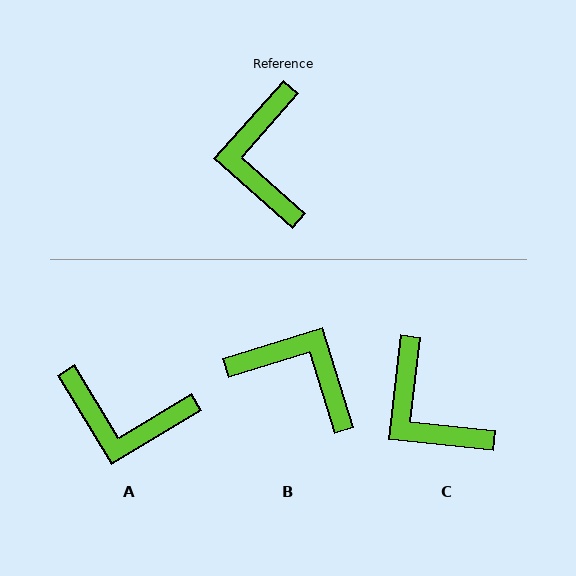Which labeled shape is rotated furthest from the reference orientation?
B, about 121 degrees away.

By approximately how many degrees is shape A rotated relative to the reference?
Approximately 73 degrees counter-clockwise.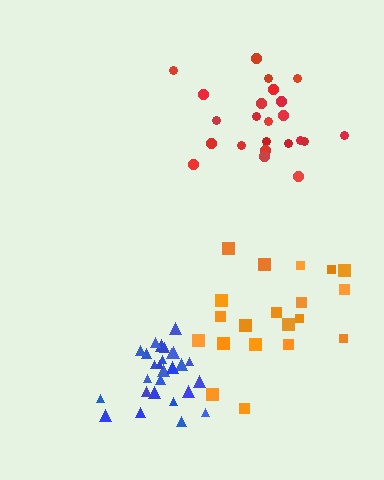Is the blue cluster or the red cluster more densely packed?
Blue.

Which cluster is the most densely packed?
Blue.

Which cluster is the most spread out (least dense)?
Orange.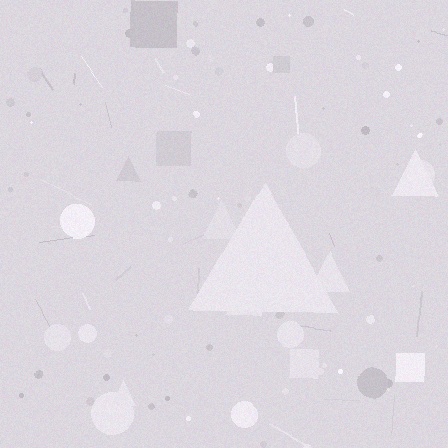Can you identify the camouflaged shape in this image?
The camouflaged shape is a triangle.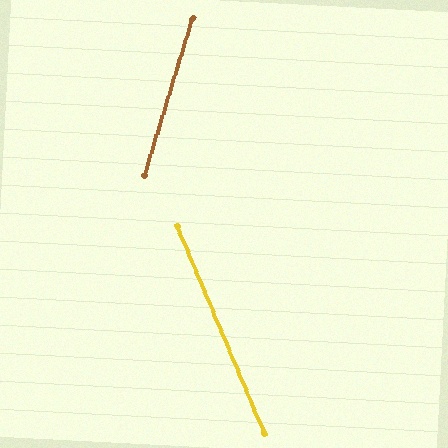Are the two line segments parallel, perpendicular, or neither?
Neither parallel nor perpendicular — they differ by about 40°.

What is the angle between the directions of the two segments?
Approximately 40 degrees.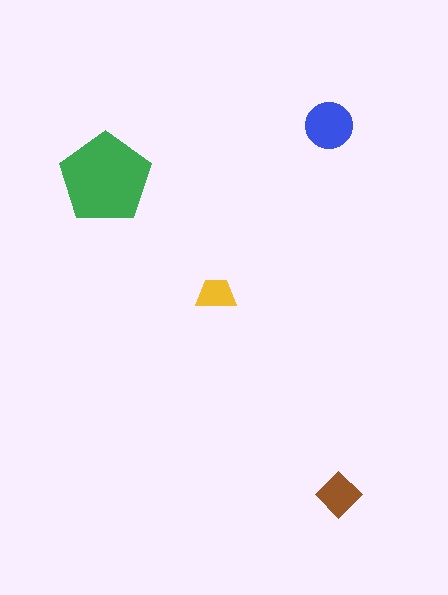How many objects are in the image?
There are 4 objects in the image.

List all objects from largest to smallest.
The green pentagon, the blue circle, the brown diamond, the yellow trapezoid.